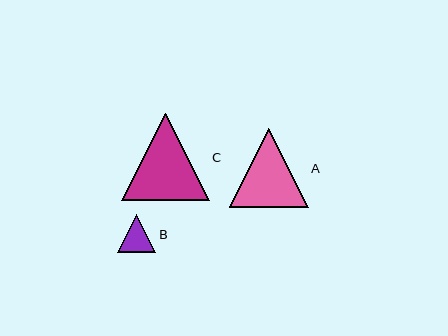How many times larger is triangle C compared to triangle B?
Triangle C is approximately 2.3 times the size of triangle B.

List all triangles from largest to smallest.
From largest to smallest: C, A, B.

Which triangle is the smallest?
Triangle B is the smallest with a size of approximately 38 pixels.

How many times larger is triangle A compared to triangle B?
Triangle A is approximately 2.1 times the size of triangle B.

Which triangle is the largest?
Triangle C is the largest with a size of approximately 88 pixels.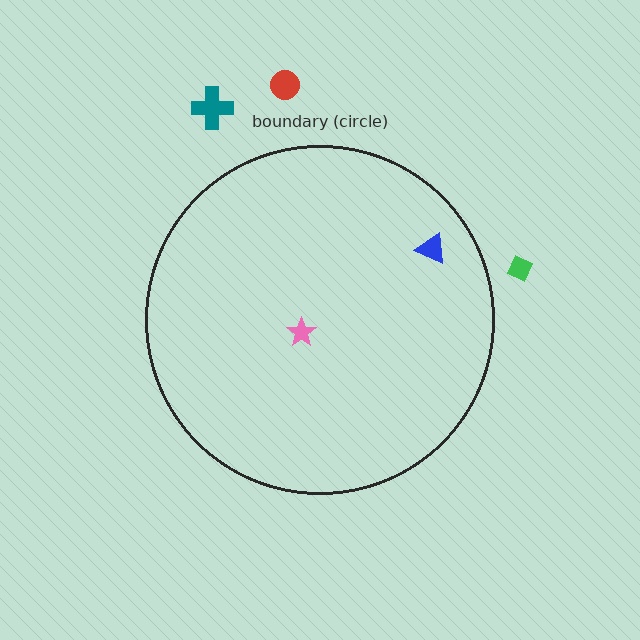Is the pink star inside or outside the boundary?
Inside.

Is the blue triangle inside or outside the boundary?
Inside.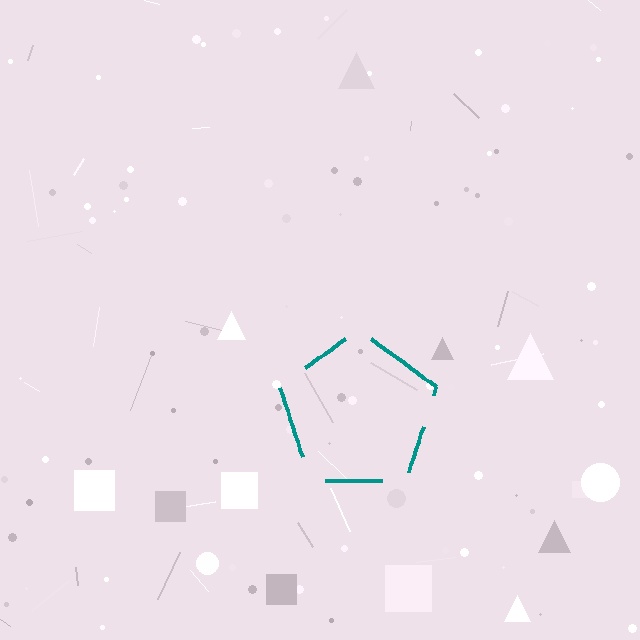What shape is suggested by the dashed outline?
The dashed outline suggests a pentagon.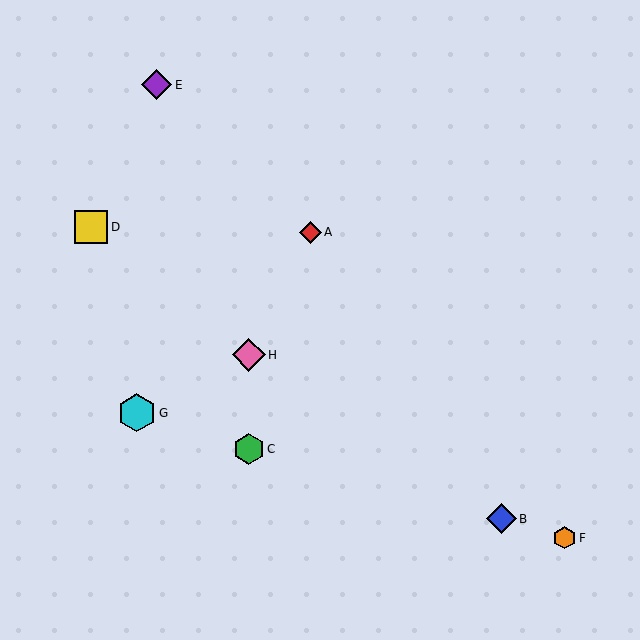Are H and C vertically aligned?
Yes, both are at x≈249.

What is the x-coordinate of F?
Object F is at x≈564.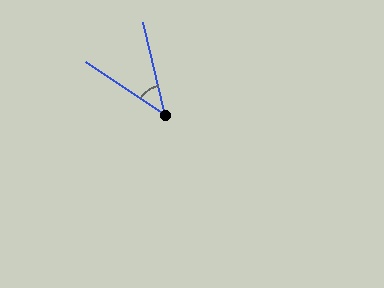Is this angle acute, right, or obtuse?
It is acute.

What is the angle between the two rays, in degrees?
Approximately 43 degrees.